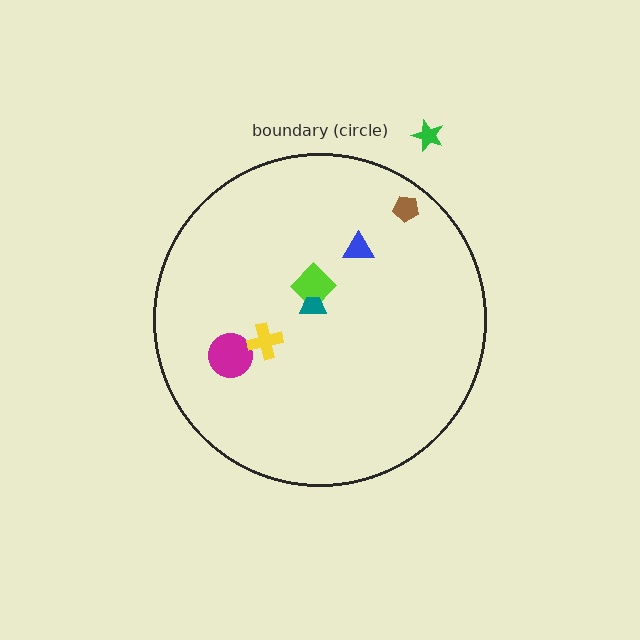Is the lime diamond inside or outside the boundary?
Inside.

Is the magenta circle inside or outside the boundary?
Inside.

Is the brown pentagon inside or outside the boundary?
Inside.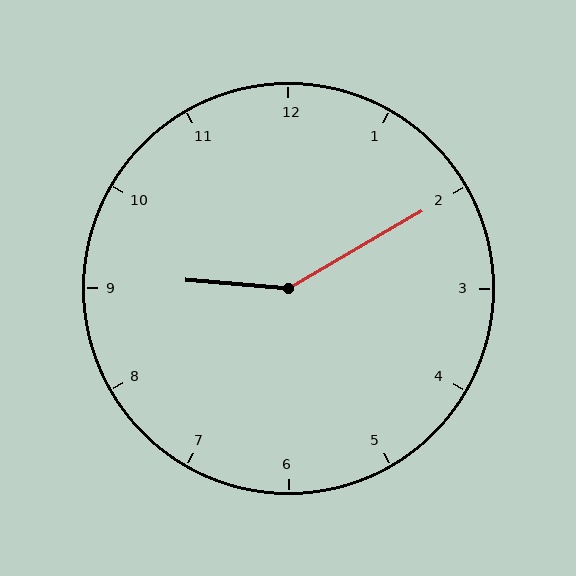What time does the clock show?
9:10.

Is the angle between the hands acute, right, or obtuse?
It is obtuse.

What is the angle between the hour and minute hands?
Approximately 145 degrees.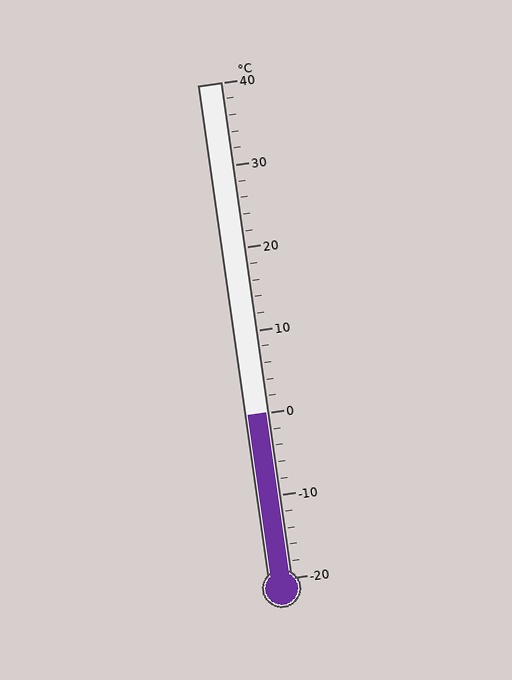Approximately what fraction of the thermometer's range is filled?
The thermometer is filled to approximately 35% of its range.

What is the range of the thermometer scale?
The thermometer scale ranges from -20°C to 40°C.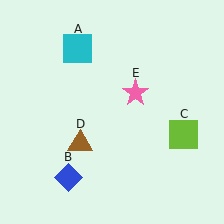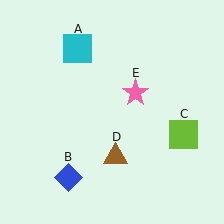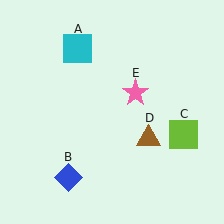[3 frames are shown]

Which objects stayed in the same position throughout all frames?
Cyan square (object A) and blue diamond (object B) and lime square (object C) and pink star (object E) remained stationary.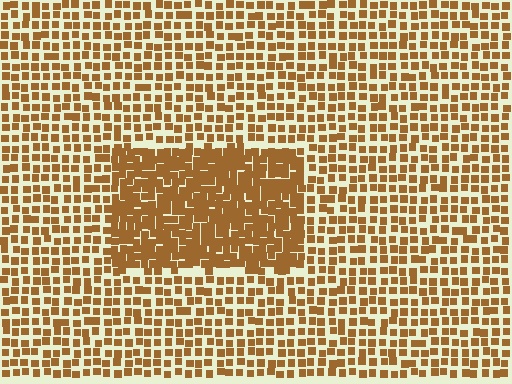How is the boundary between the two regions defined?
The boundary is defined by a change in element density (approximately 1.9x ratio). All elements are the same color, size, and shape.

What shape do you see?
I see a rectangle.